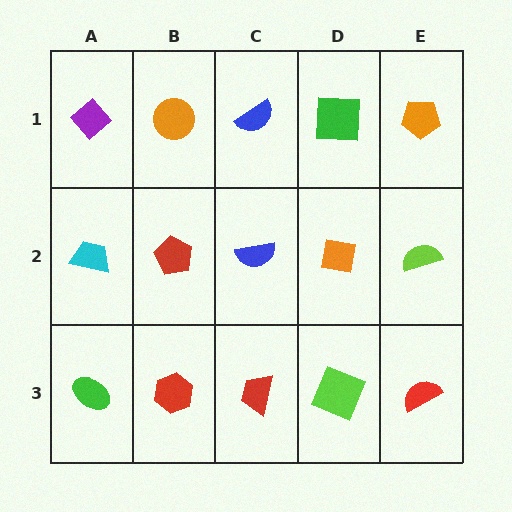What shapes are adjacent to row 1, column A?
A cyan trapezoid (row 2, column A), an orange circle (row 1, column B).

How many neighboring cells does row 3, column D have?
3.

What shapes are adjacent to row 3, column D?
An orange square (row 2, column D), a red trapezoid (row 3, column C), a red semicircle (row 3, column E).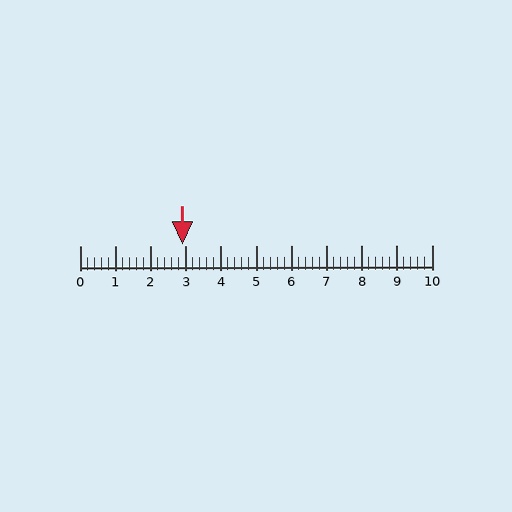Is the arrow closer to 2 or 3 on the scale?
The arrow is closer to 3.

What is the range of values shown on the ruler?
The ruler shows values from 0 to 10.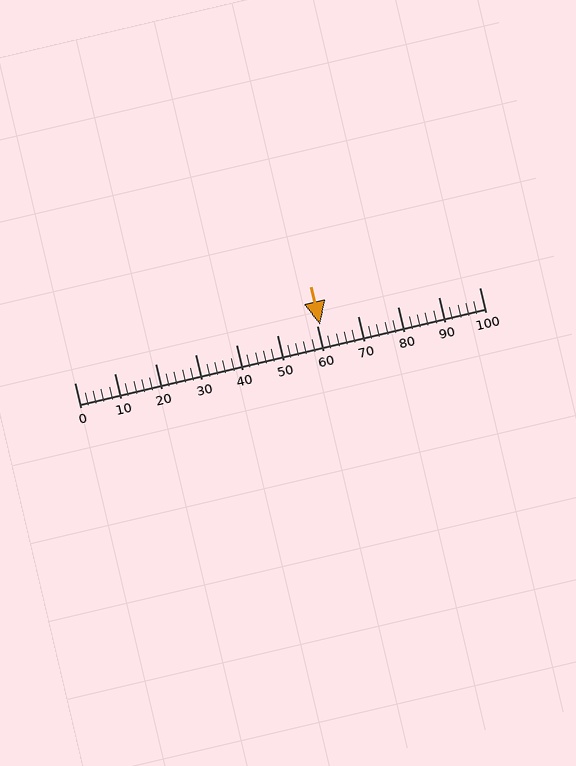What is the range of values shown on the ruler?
The ruler shows values from 0 to 100.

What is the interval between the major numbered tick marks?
The major tick marks are spaced 10 units apart.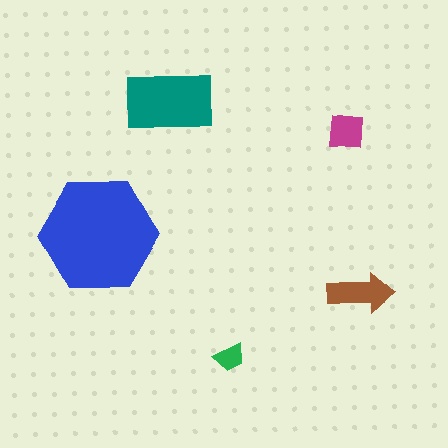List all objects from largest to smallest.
The blue hexagon, the teal rectangle, the brown arrow, the magenta square, the green trapezoid.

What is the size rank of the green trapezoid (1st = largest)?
5th.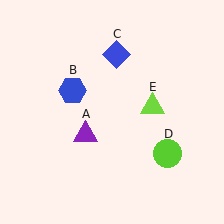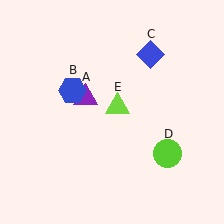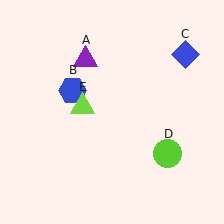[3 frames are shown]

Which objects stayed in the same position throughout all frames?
Blue hexagon (object B) and lime circle (object D) remained stationary.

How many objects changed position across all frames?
3 objects changed position: purple triangle (object A), blue diamond (object C), lime triangle (object E).